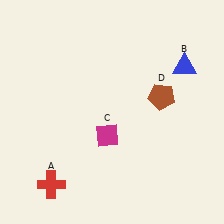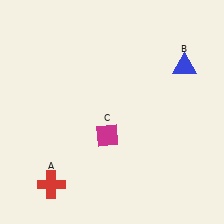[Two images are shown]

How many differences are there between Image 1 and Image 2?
There is 1 difference between the two images.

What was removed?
The brown pentagon (D) was removed in Image 2.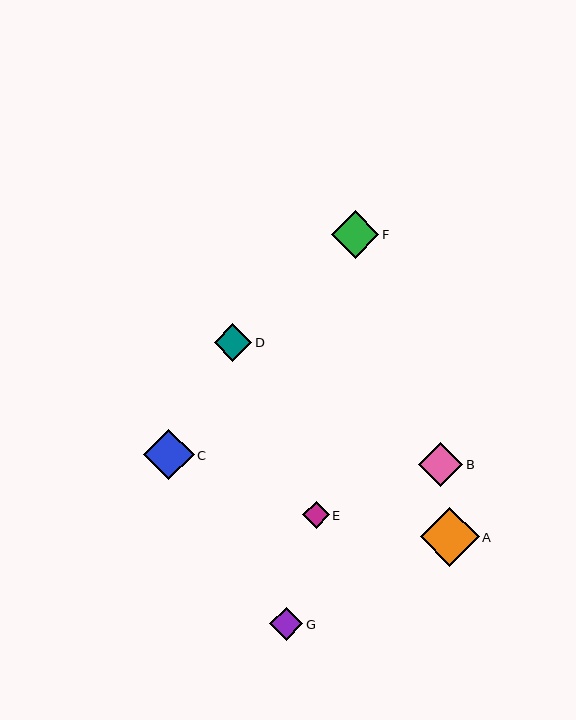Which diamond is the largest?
Diamond A is the largest with a size of approximately 59 pixels.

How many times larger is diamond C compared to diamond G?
Diamond C is approximately 1.5 times the size of diamond G.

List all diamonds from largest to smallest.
From largest to smallest: A, C, F, B, D, G, E.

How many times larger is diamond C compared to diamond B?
Diamond C is approximately 1.2 times the size of diamond B.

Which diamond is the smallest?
Diamond E is the smallest with a size of approximately 27 pixels.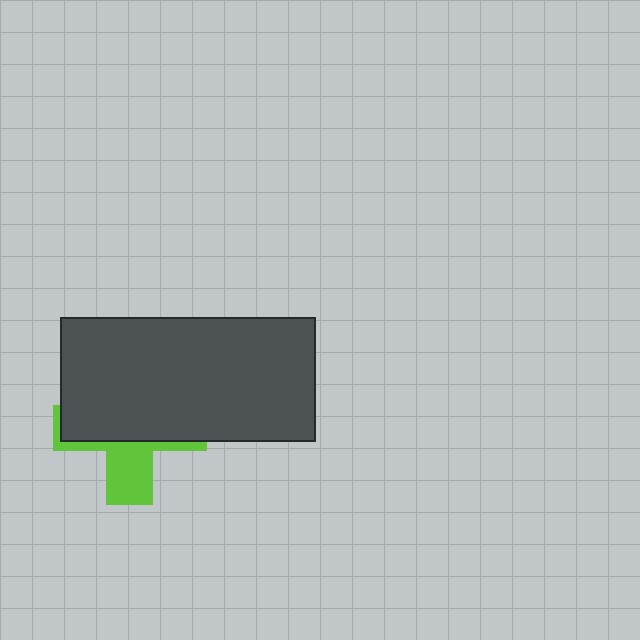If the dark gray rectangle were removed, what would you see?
You would see the complete lime cross.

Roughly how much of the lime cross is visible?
A small part of it is visible (roughly 35%).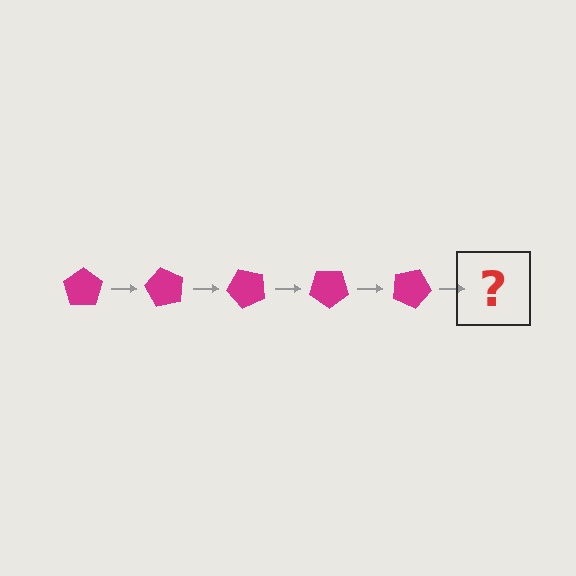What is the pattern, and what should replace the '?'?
The pattern is that the pentagon rotates 60 degrees each step. The '?' should be a magenta pentagon rotated 300 degrees.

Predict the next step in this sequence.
The next step is a magenta pentagon rotated 300 degrees.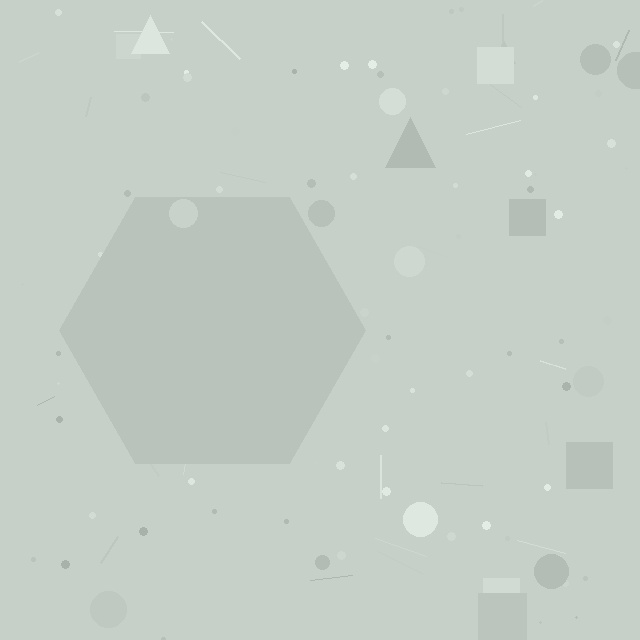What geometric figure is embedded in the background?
A hexagon is embedded in the background.